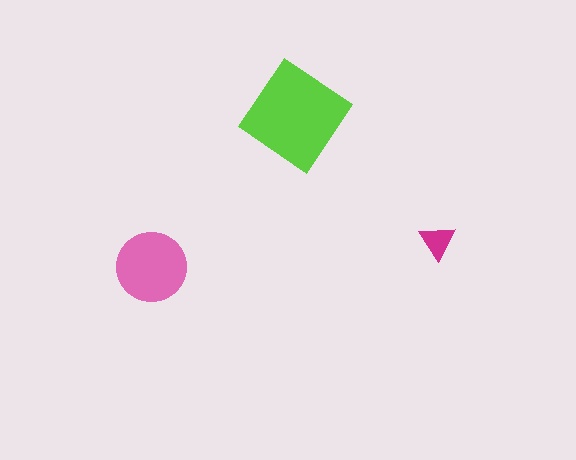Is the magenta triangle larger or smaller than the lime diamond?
Smaller.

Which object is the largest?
The lime diamond.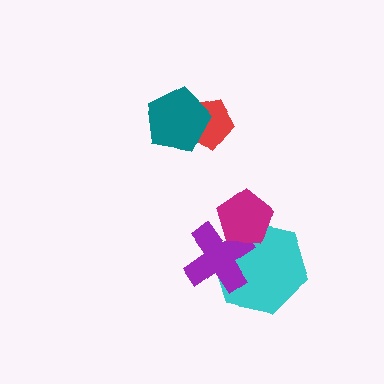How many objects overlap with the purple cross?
2 objects overlap with the purple cross.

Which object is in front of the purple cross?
The magenta pentagon is in front of the purple cross.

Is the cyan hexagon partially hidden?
Yes, it is partially covered by another shape.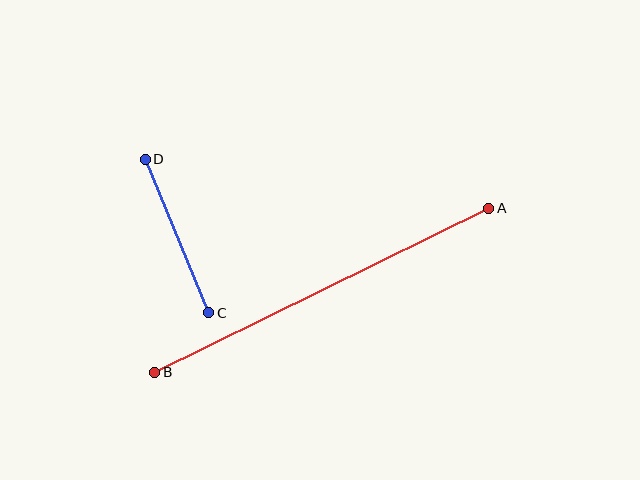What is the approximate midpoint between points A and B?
The midpoint is at approximately (322, 290) pixels.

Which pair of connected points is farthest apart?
Points A and B are farthest apart.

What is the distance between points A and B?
The distance is approximately 372 pixels.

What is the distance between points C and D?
The distance is approximately 166 pixels.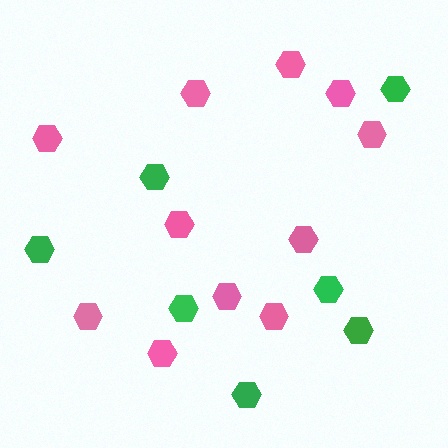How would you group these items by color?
There are 2 groups: one group of green hexagons (7) and one group of pink hexagons (11).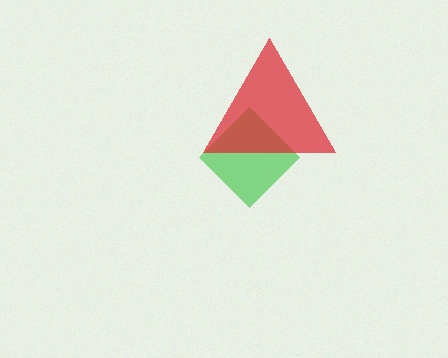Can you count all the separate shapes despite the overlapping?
Yes, there are 2 separate shapes.